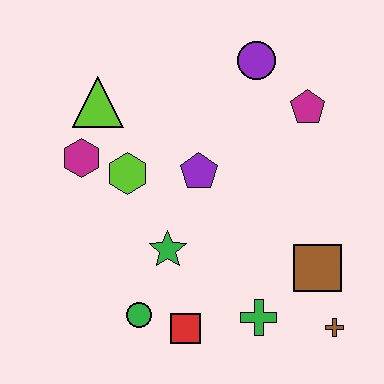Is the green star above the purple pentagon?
No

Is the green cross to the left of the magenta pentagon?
Yes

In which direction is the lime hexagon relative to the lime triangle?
The lime hexagon is below the lime triangle.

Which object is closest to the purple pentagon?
The lime hexagon is closest to the purple pentagon.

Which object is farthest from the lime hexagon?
The brown cross is farthest from the lime hexagon.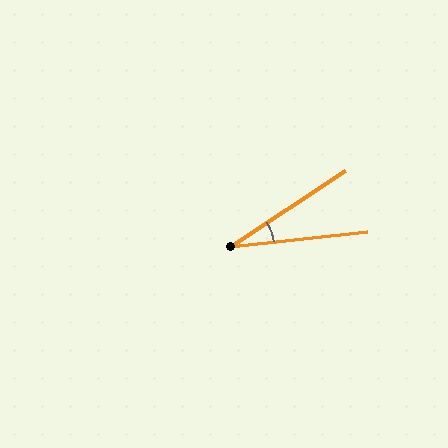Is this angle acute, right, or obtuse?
It is acute.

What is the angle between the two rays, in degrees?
Approximately 27 degrees.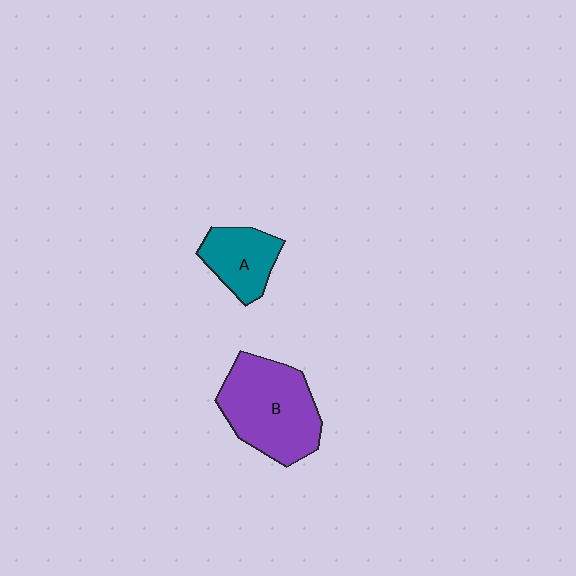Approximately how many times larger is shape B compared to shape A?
Approximately 1.9 times.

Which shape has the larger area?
Shape B (purple).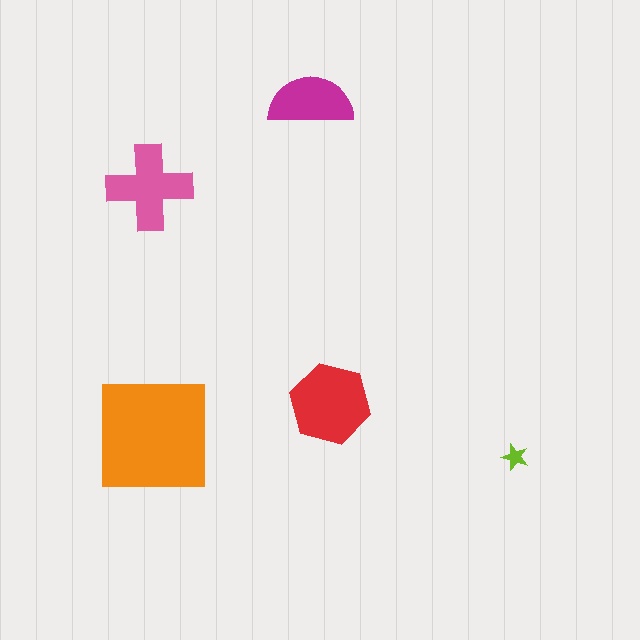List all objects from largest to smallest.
The orange square, the red hexagon, the pink cross, the magenta semicircle, the lime star.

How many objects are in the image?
There are 5 objects in the image.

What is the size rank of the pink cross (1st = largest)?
3rd.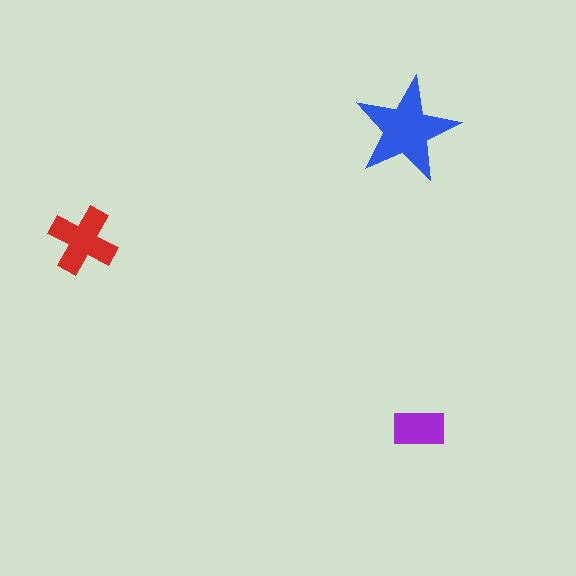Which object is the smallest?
The purple rectangle.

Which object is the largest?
The blue star.